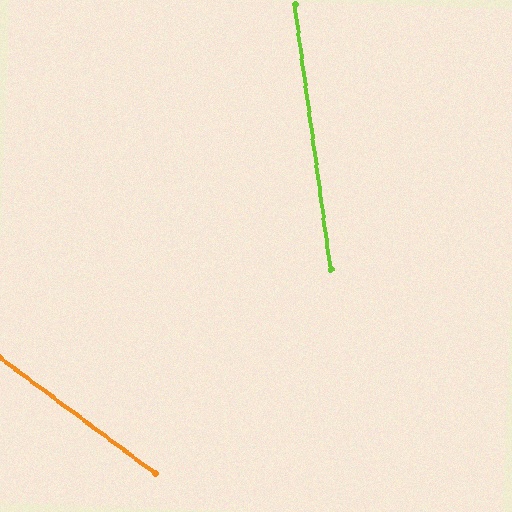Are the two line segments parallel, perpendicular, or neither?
Neither parallel nor perpendicular — they differ by about 46°.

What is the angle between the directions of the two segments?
Approximately 46 degrees.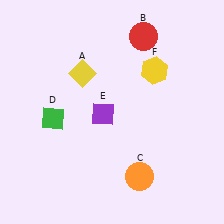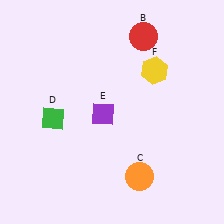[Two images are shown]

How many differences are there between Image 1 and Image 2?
There is 1 difference between the two images.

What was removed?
The yellow diamond (A) was removed in Image 2.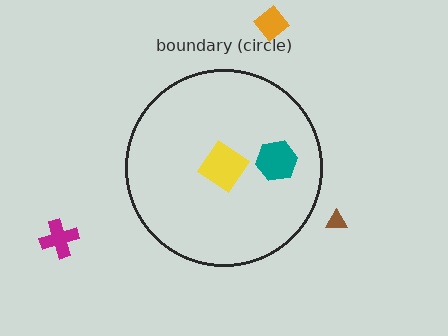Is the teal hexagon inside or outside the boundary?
Inside.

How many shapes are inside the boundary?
2 inside, 3 outside.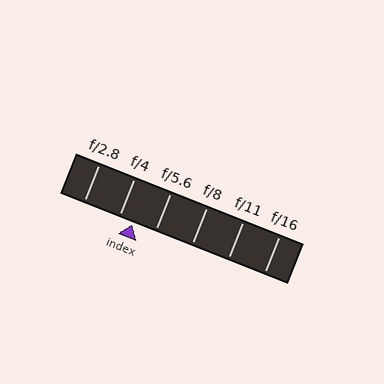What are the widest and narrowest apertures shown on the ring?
The widest aperture shown is f/2.8 and the narrowest is f/16.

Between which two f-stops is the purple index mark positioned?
The index mark is between f/4 and f/5.6.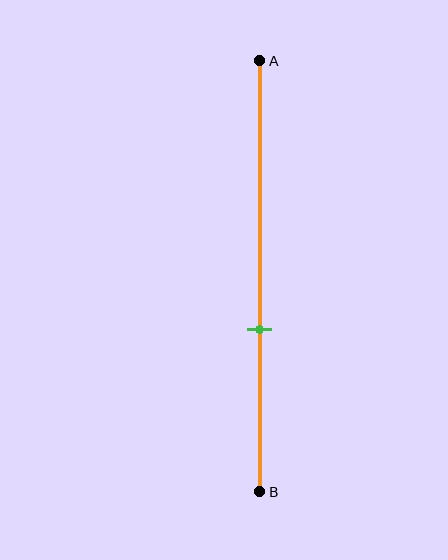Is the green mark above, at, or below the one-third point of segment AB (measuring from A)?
The green mark is below the one-third point of segment AB.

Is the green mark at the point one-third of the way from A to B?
No, the mark is at about 60% from A, not at the 33% one-third point.